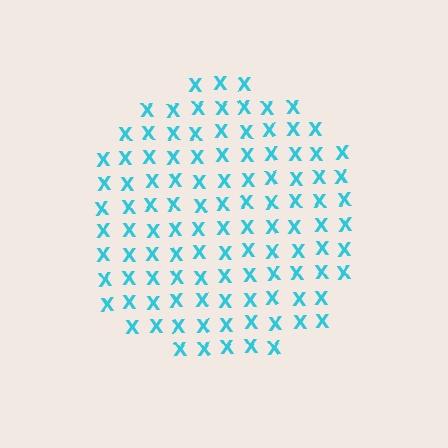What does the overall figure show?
The overall figure shows a circle.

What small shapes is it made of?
It is made of small letter X's.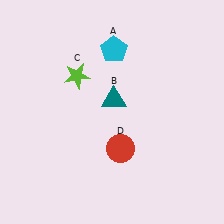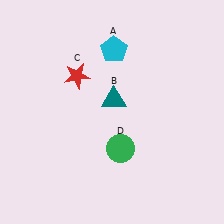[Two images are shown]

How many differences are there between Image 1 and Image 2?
There are 2 differences between the two images.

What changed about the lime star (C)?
In Image 1, C is lime. In Image 2, it changed to red.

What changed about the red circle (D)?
In Image 1, D is red. In Image 2, it changed to green.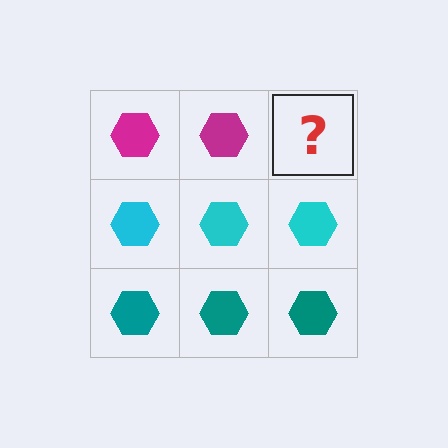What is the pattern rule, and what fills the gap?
The rule is that each row has a consistent color. The gap should be filled with a magenta hexagon.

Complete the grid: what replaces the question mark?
The question mark should be replaced with a magenta hexagon.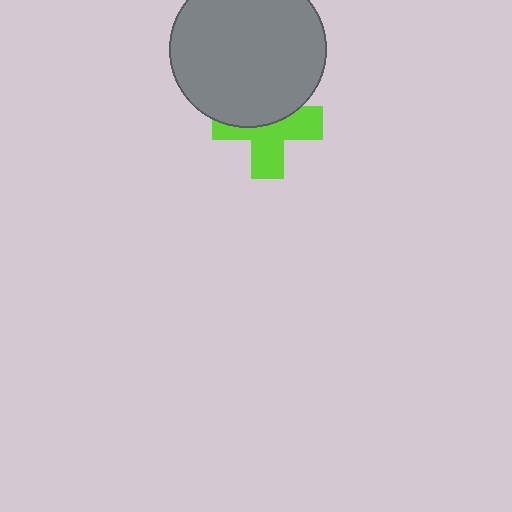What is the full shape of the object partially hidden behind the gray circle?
The partially hidden object is a lime cross.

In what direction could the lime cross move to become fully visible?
The lime cross could move down. That would shift it out from behind the gray circle entirely.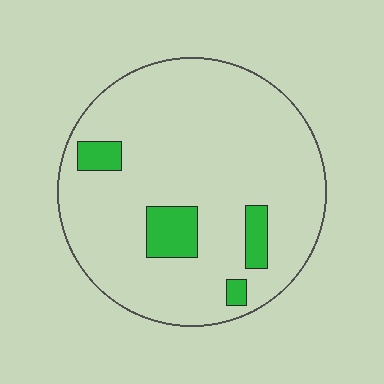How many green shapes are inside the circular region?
4.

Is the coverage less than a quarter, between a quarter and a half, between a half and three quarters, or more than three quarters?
Less than a quarter.